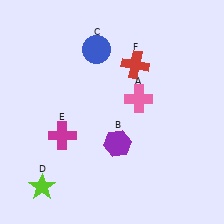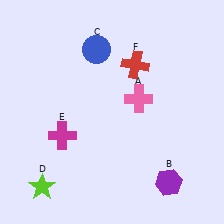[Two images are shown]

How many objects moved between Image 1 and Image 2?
1 object moved between the two images.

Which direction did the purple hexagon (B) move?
The purple hexagon (B) moved right.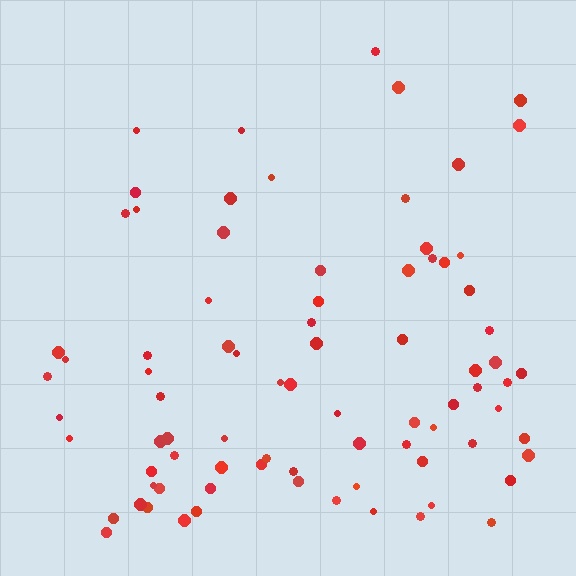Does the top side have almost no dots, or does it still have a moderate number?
Still a moderate number, just noticeably fewer than the bottom.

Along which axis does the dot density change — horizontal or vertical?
Vertical.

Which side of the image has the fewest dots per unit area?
The top.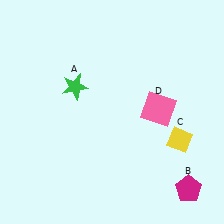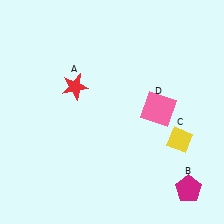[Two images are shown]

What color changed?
The star (A) changed from green in Image 1 to red in Image 2.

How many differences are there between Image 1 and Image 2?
There is 1 difference between the two images.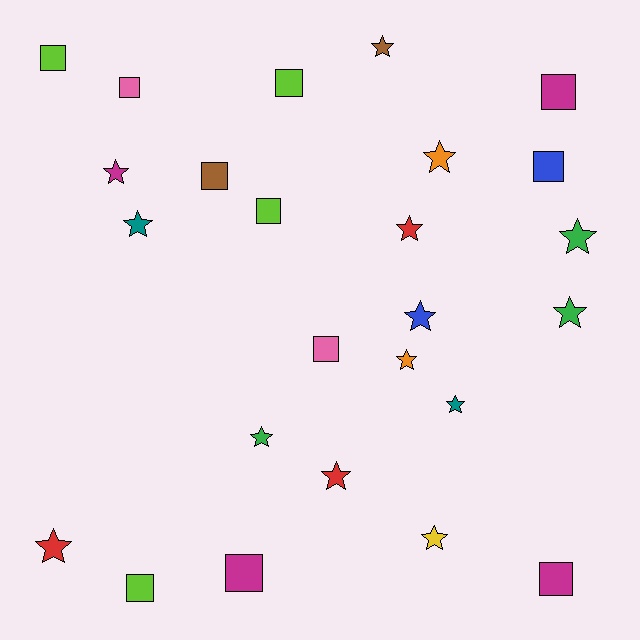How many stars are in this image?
There are 14 stars.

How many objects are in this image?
There are 25 objects.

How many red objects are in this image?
There are 3 red objects.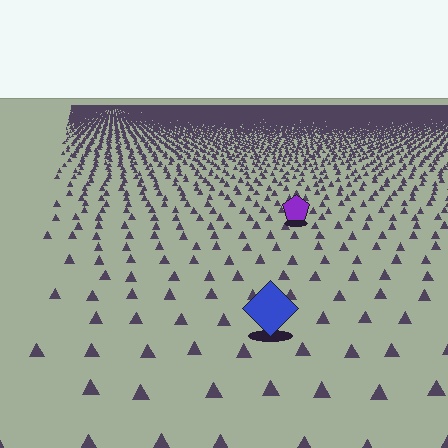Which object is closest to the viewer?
The blue diamond is closest. The texture marks near it are larger and more spread out.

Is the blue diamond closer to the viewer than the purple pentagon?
Yes. The blue diamond is closer — you can tell from the texture gradient: the ground texture is coarser near it.